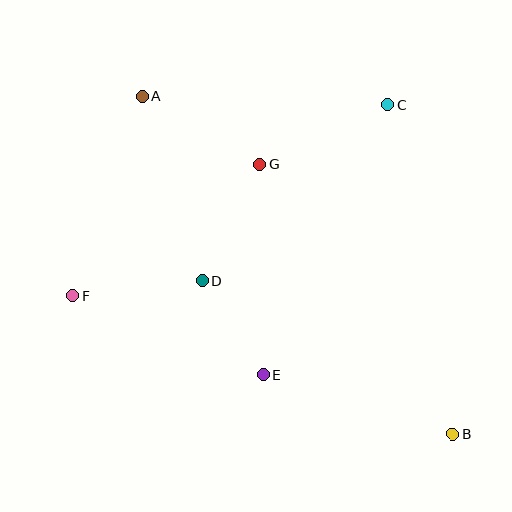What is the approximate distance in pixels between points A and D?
The distance between A and D is approximately 193 pixels.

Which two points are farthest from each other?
Points A and B are farthest from each other.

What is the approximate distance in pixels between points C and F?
The distance between C and F is approximately 368 pixels.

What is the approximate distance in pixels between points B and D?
The distance between B and D is approximately 294 pixels.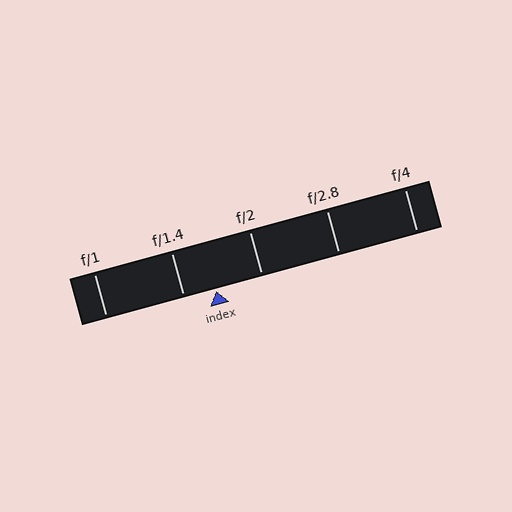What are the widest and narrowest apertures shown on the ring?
The widest aperture shown is f/1 and the narrowest is f/4.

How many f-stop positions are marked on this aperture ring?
There are 5 f-stop positions marked.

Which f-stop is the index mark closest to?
The index mark is closest to f/1.4.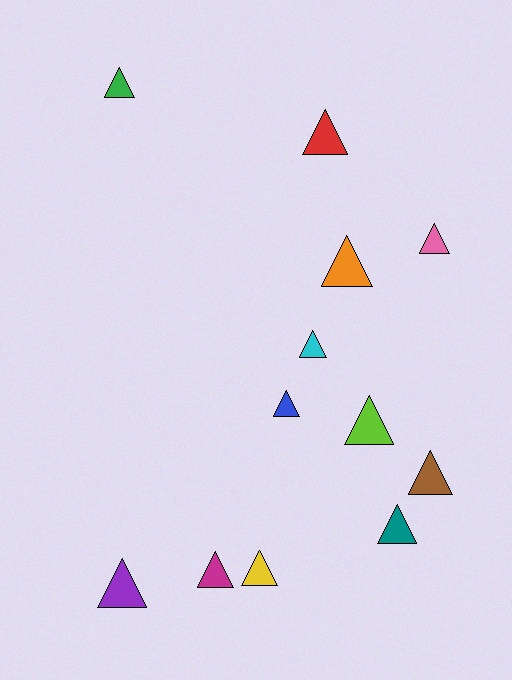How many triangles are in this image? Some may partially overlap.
There are 12 triangles.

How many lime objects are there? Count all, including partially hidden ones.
There is 1 lime object.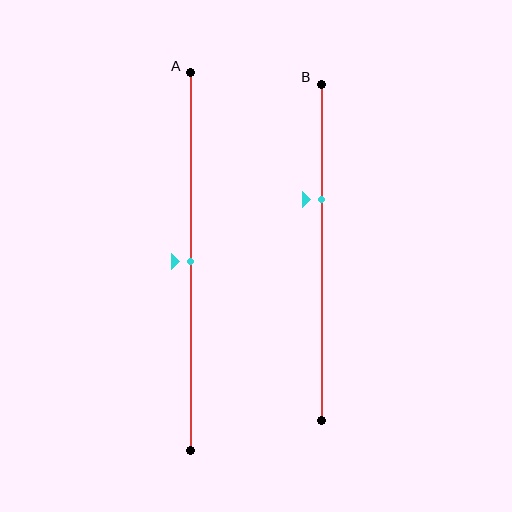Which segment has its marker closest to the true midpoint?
Segment A has its marker closest to the true midpoint.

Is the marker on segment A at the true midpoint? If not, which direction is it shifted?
Yes, the marker on segment A is at the true midpoint.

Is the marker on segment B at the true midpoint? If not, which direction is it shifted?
No, the marker on segment B is shifted upward by about 16% of the segment length.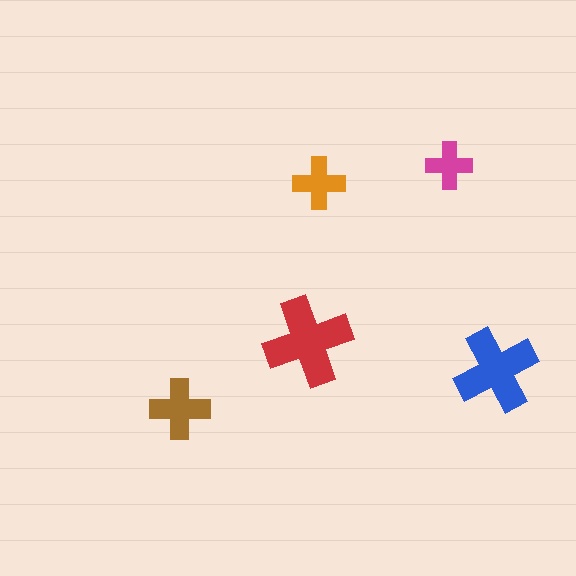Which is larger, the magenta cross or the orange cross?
The orange one.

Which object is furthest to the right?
The blue cross is rightmost.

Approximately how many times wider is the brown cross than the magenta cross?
About 1.5 times wider.